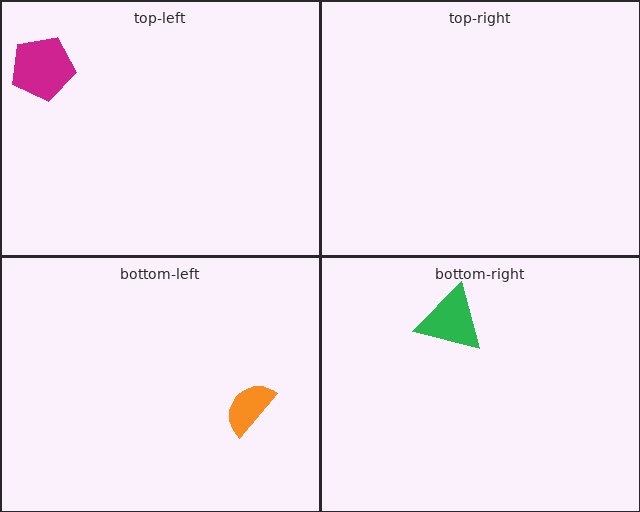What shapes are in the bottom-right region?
The green triangle.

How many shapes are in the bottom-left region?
1.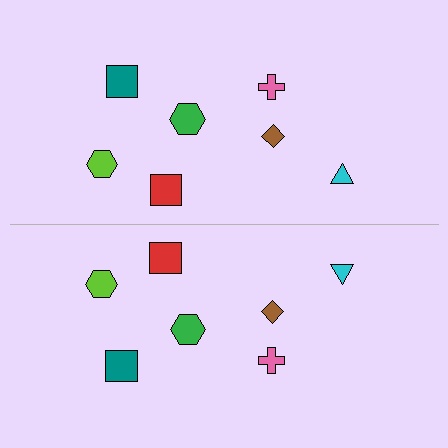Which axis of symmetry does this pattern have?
The pattern has a horizontal axis of symmetry running through the center of the image.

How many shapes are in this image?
There are 14 shapes in this image.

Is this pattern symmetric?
Yes, this pattern has bilateral (reflection) symmetry.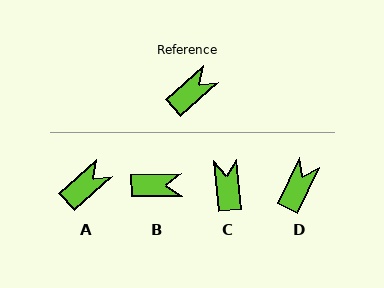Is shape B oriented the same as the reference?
No, it is off by about 42 degrees.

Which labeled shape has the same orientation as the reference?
A.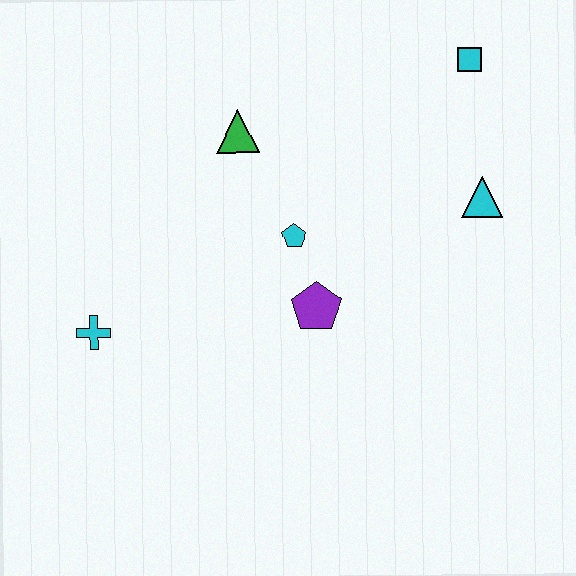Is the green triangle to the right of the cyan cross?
Yes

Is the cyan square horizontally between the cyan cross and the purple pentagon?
No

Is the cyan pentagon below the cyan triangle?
Yes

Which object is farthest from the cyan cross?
The cyan square is farthest from the cyan cross.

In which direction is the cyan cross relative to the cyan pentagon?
The cyan cross is to the left of the cyan pentagon.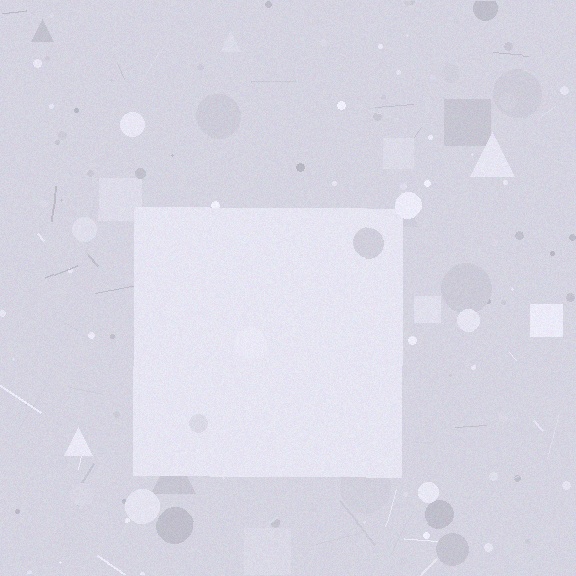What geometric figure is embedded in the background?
A square is embedded in the background.